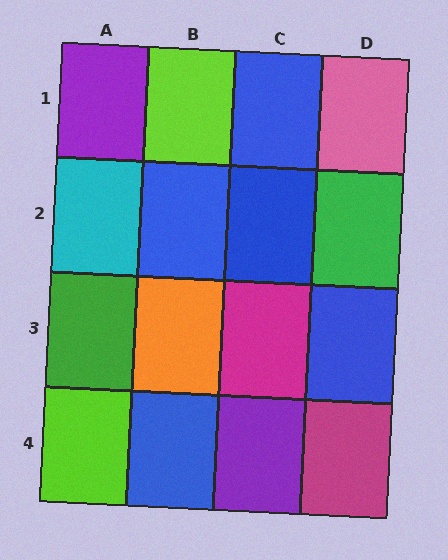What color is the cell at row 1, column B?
Lime.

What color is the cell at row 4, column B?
Blue.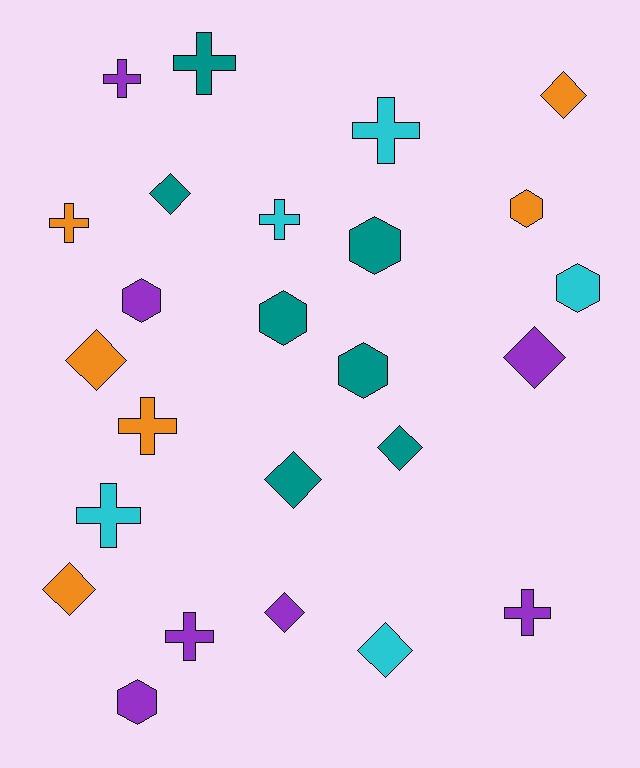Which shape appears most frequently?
Diamond, with 9 objects.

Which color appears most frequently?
Purple, with 7 objects.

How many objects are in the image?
There are 25 objects.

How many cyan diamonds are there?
There is 1 cyan diamond.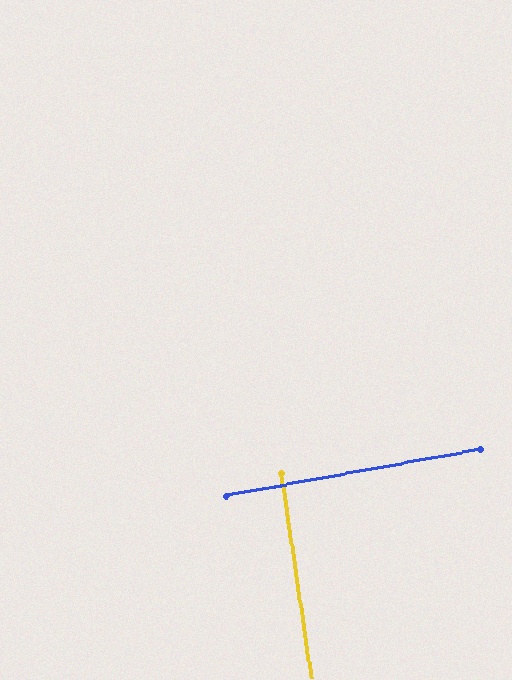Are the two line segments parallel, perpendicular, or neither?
Perpendicular — they meet at approximately 88°.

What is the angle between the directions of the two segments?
Approximately 88 degrees.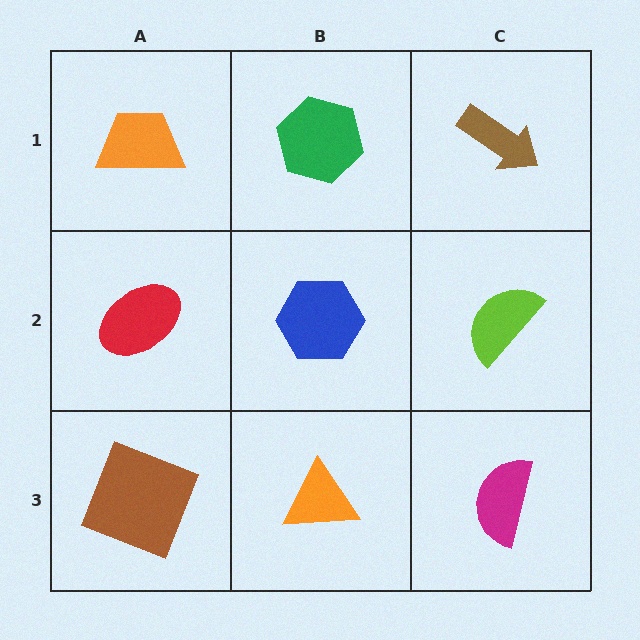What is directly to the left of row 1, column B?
An orange trapezoid.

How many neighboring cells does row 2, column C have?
3.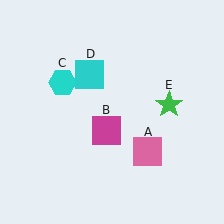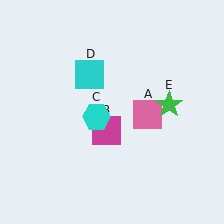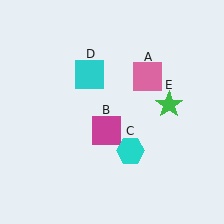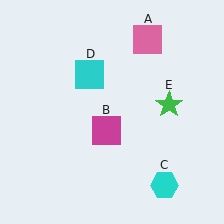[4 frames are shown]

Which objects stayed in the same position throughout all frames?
Magenta square (object B) and cyan square (object D) and green star (object E) remained stationary.